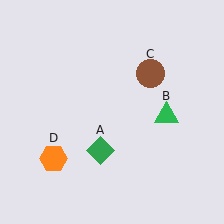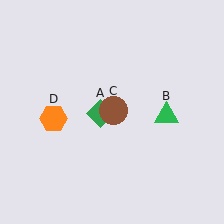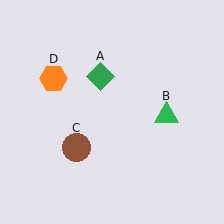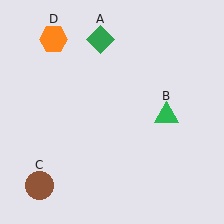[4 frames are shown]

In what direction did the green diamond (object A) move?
The green diamond (object A) moved up.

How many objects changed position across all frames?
3 objects changed position: green diamond (object A), brown circle (object C), orange hexagon (object D).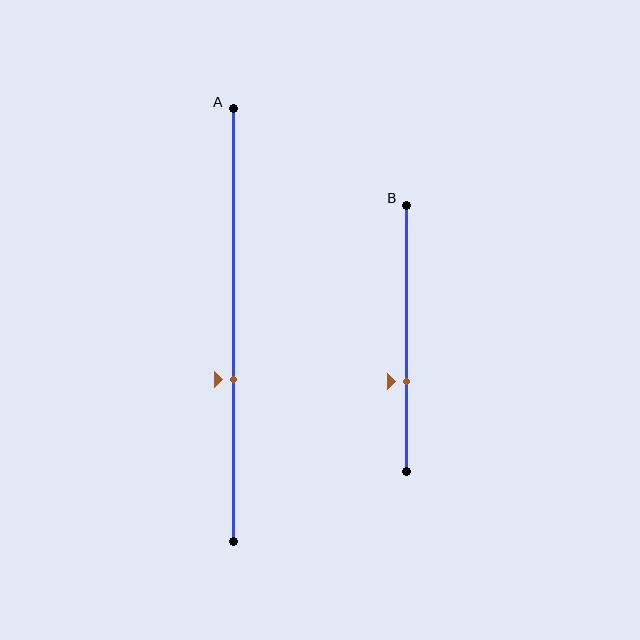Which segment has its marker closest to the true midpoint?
Segment A has its marker closest to the true midpoint.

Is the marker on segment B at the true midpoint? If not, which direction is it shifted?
No, the marker on segment B is shifted downward by about 16% of the segment length.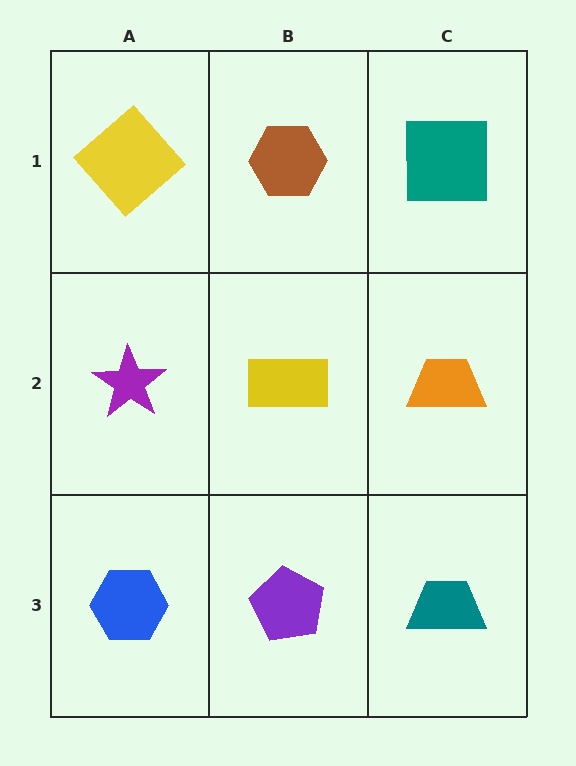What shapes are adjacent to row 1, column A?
A purple star (row 2, column A), a brown hexagon (row 1, column B).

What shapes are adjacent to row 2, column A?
A yellow diamond (row 1, column A), a blue hexagon (row 3, column A), a yellow rectangle (row 2, column B).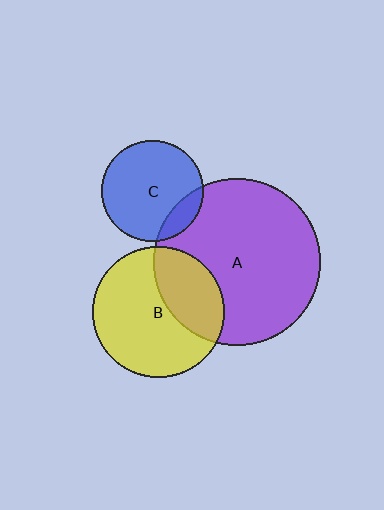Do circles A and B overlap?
Yes.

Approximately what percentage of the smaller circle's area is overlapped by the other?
Approximately 35%.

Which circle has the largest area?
Circle A (purple).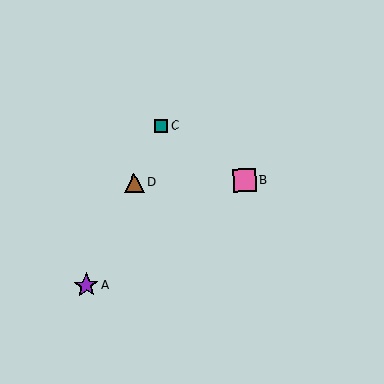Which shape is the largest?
The purple star (labeled A) is the largest.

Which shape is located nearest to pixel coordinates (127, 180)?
The brown triangle (labeled D) at (134, 183) is nearest to that location.